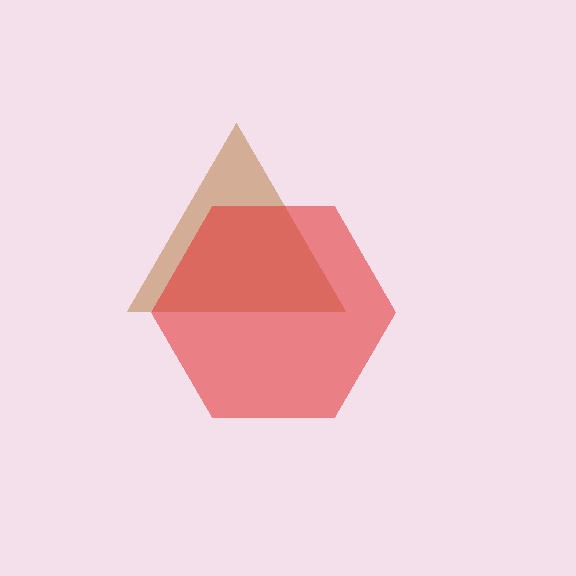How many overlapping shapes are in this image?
There are 2 overlapping shapes in the image.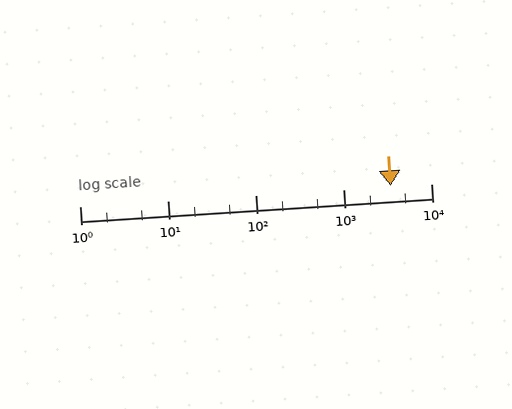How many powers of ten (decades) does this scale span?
The scale spans 4 decades, from 1 to 10000.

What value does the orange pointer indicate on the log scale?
The pointer indicates approximately 3500.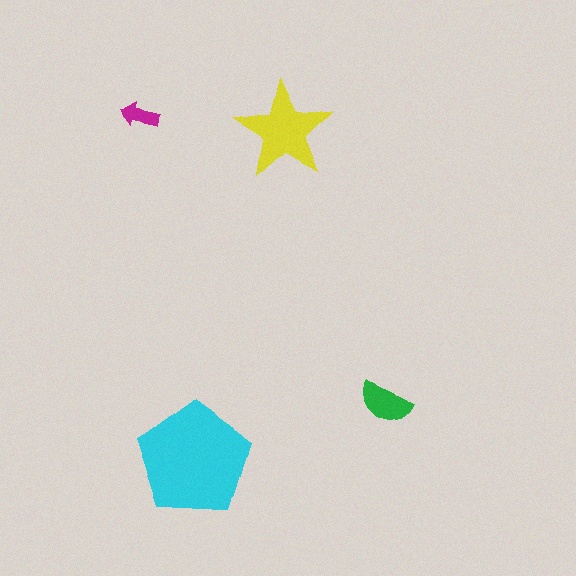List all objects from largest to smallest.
The cyan pentagon, the yellow star, the green semicircle, the magenta arrow.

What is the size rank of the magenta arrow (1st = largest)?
4th.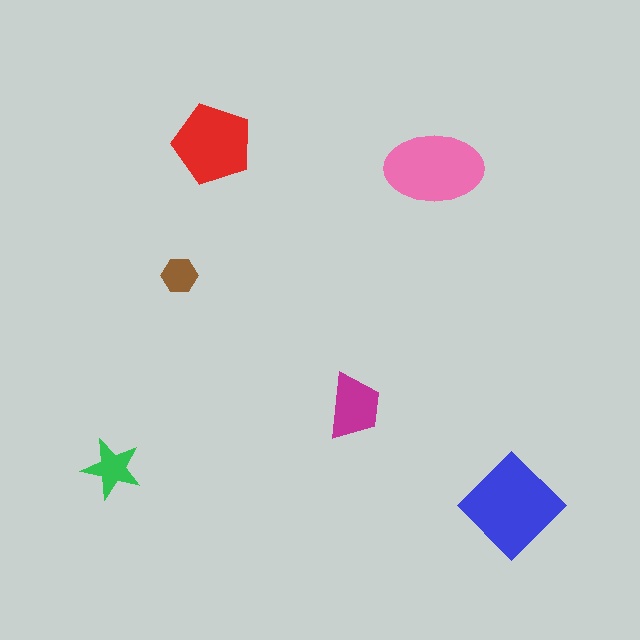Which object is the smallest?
The brown hexagon.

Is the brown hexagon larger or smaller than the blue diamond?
Smaller.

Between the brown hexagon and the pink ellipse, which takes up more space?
The pink ellipse.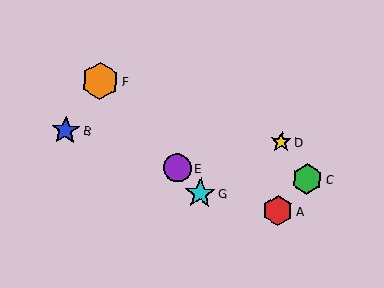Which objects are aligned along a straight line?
Objects E, F, G are aligned along a straight line.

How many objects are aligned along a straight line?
3 objects (E, F, G) are aligned along a straight line.